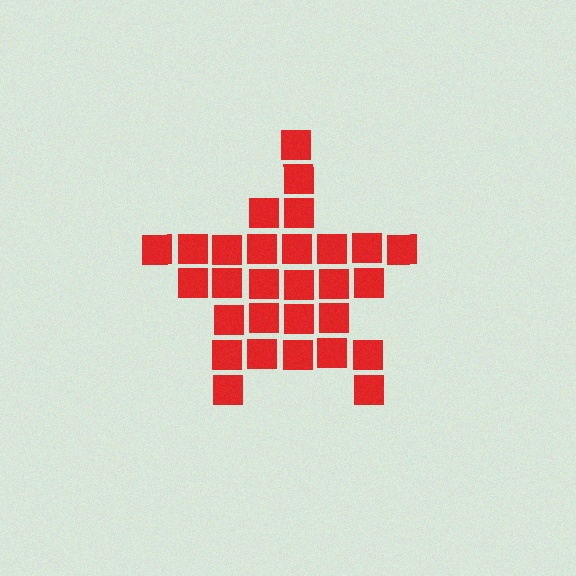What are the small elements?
The small elements are squares.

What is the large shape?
The large shape is a star.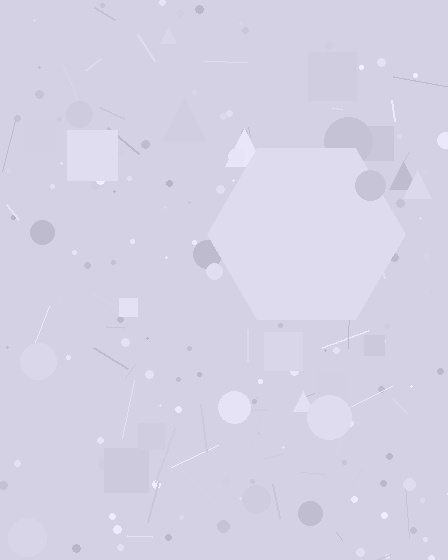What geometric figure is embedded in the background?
A hexagon is embedded in the background.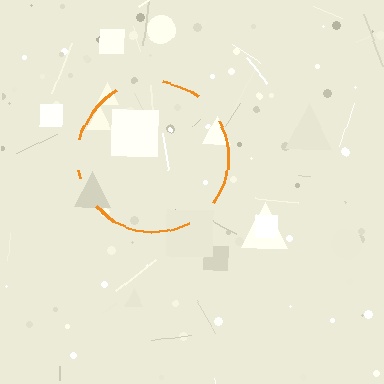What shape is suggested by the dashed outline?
The dashed outline suggests a circle.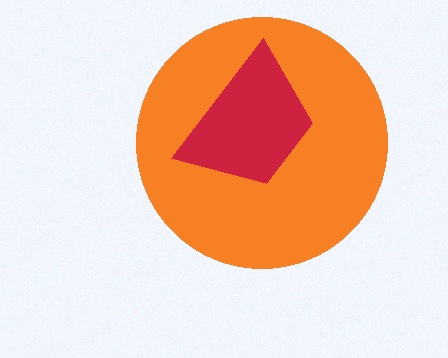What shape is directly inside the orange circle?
The red trapezoid.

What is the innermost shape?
The red trapezoid.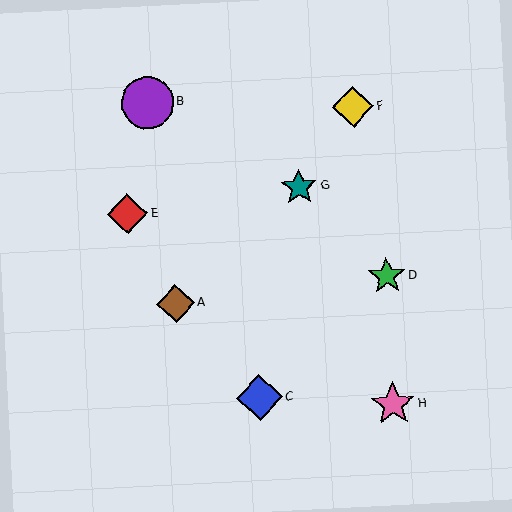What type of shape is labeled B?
Shape B is a purple circle.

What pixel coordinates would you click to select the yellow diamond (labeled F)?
Click at (353, 107) to select the yellow diamond F.